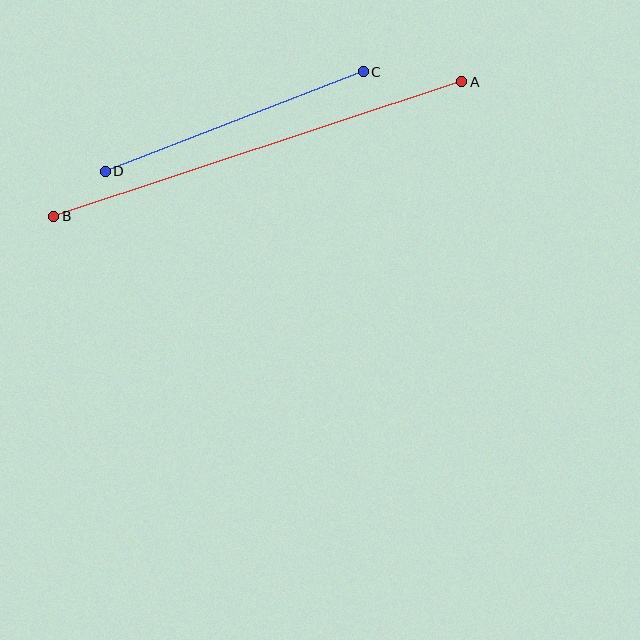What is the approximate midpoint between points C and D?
The midpoint is at approximately (234, 121) pixels.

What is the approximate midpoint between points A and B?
The midpoint is at approximately (258, 149) pixels.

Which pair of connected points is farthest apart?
Points A and B are farthest apart.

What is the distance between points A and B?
The distance is approximately 429 pixels.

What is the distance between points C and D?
The distance is approximately 277 pixels.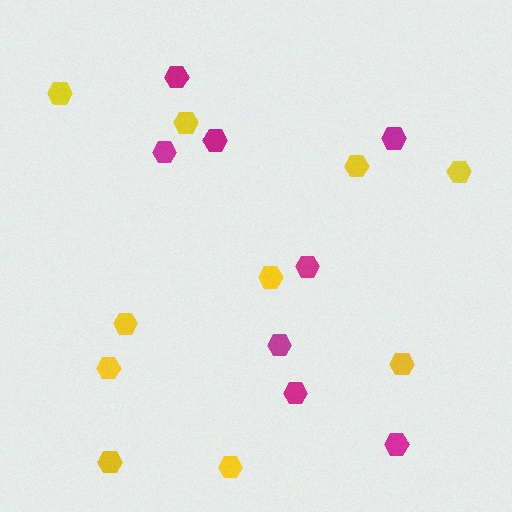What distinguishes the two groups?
There are 2 groups: one group of magenta hexagons (8) and one group of yellow hexagons (10).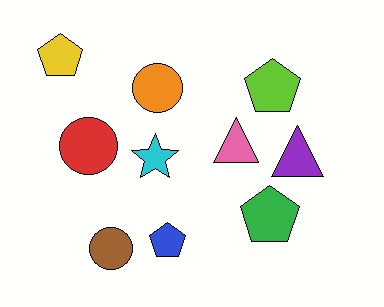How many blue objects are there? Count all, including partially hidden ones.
There is 1 blue object.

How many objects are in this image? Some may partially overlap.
There are 10 objects.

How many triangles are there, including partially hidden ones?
There are 2 triangles.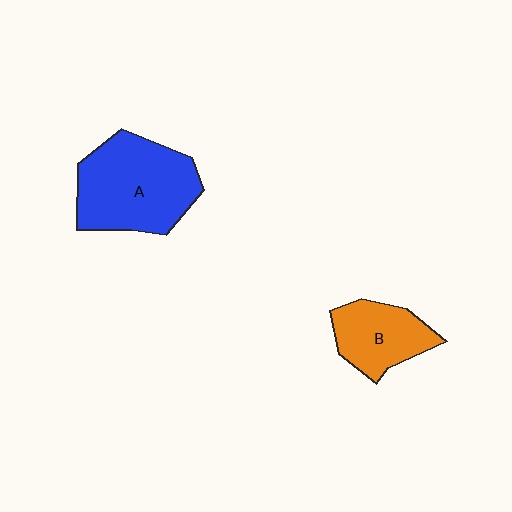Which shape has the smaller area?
Shape B (orange).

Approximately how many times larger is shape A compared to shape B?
Approximately 1.7 times.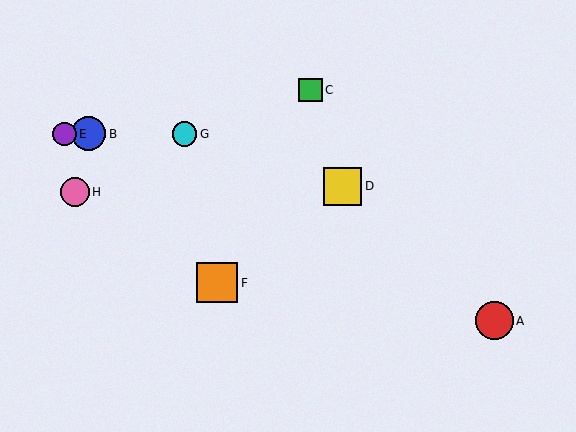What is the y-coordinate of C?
Object C is at y≈90.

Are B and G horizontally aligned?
Yes, both are at y≈134.